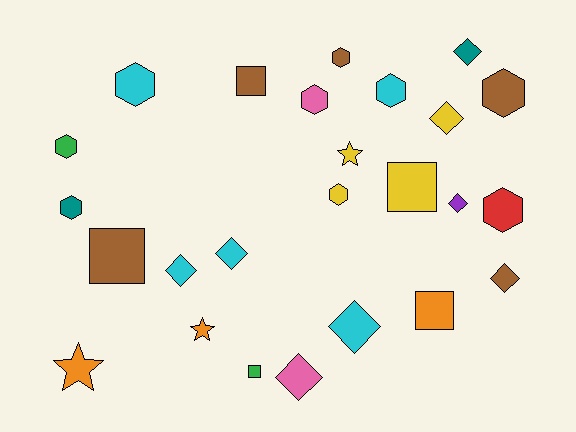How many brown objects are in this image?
There are 5 brown objects.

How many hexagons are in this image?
There are 9 hexagons.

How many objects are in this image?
There are 25 objects.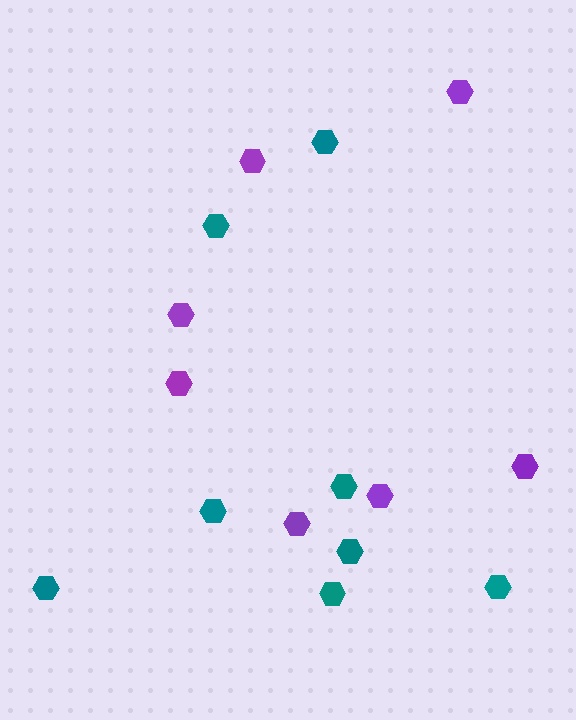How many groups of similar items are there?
There are 2 groups: one group of purple hexagons (7) and one group of teal hexagons (8).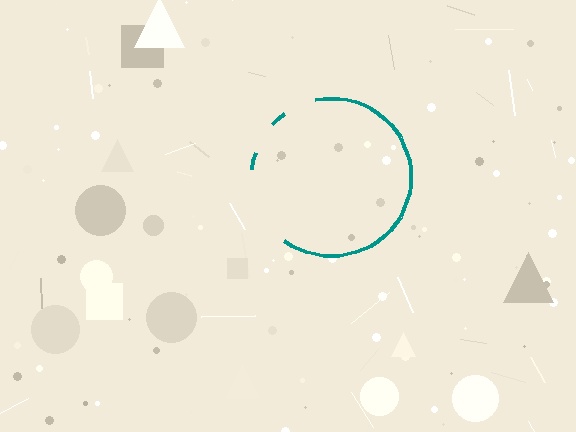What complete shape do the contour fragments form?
The contour fragments form a circle.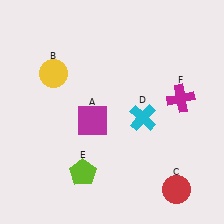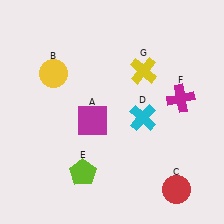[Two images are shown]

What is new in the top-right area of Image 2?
A yellow cross (G) was added in the top-right area of Image 2.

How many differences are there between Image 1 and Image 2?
There is 1 difference between the two images.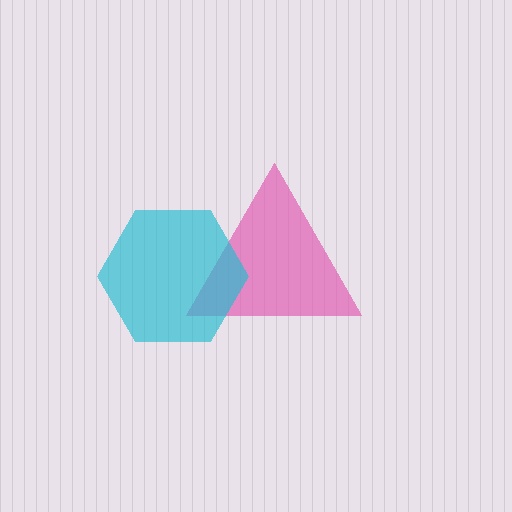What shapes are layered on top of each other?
The layered shapes are: a pink triangle, a cyan hexagon.